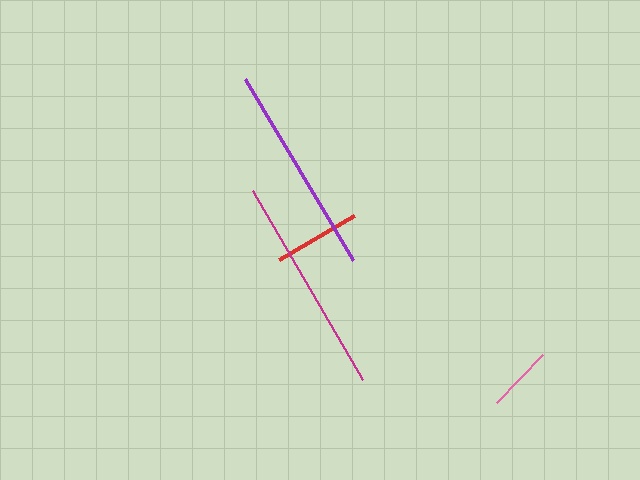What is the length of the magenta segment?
The magenta segment is approximately 218 pixels long.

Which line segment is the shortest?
The pink line is the shortest at approximately 67 pixels.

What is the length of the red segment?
The red segment is approximately 87 pixels long.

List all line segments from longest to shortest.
From longest to shortest: magenta, purple, red, pink.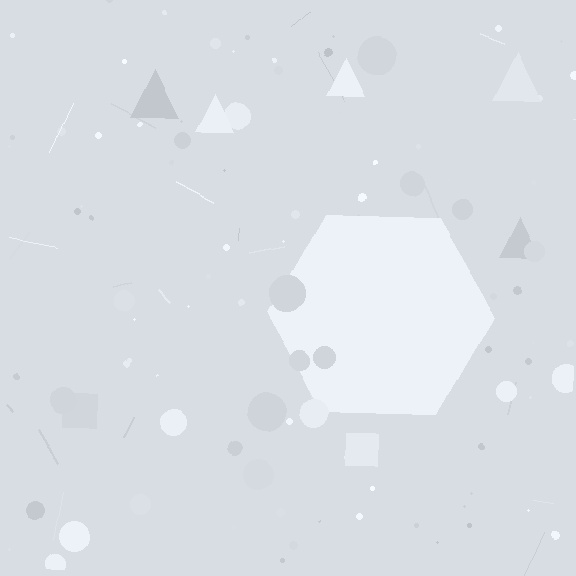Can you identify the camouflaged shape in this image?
The camouflaged shape is a hexagon.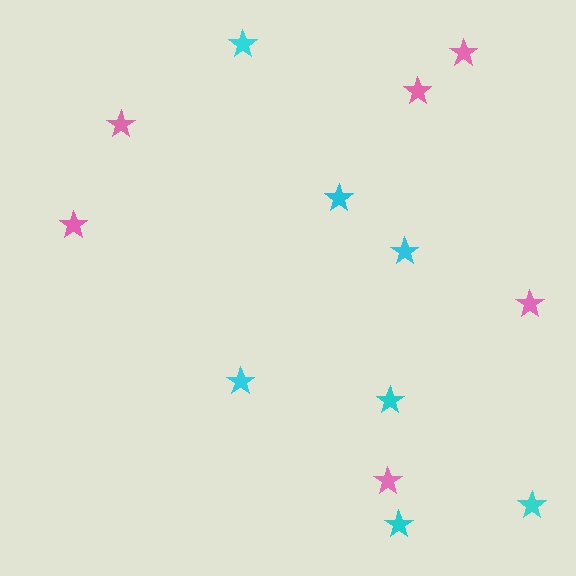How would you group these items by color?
There are 2 groups: one group of pink stars (6) and one group of cyan stars (7).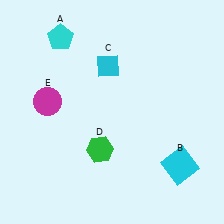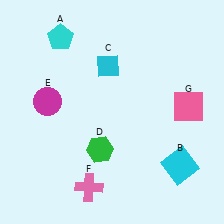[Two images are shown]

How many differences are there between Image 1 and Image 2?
There are 2 differences between the two images.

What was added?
A pink cross (F), a pink square (G) were added in Image 2.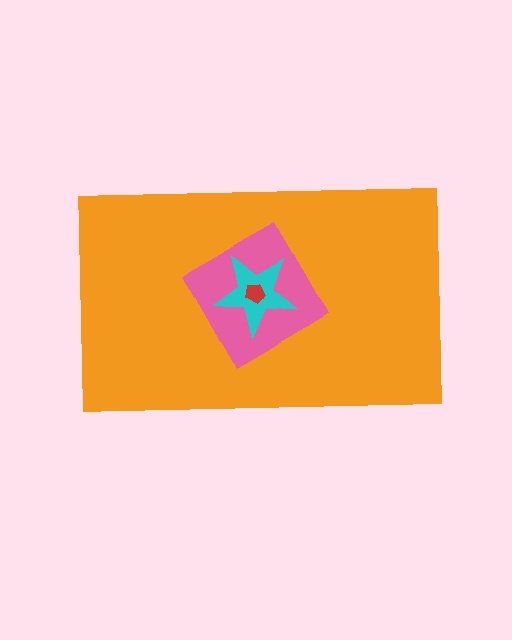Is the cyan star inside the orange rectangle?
Yes.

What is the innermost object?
The red pentagon.